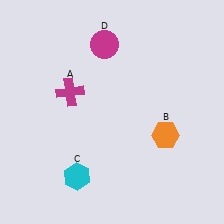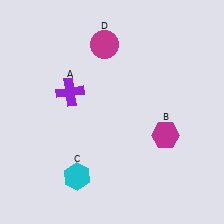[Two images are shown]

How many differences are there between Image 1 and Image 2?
There are 2 differences between the two images.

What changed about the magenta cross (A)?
In Image 1, A is magenta. In Image 2, it changed to purple.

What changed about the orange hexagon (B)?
In Image 1, B is orange. In Image 2, it changed to magenta.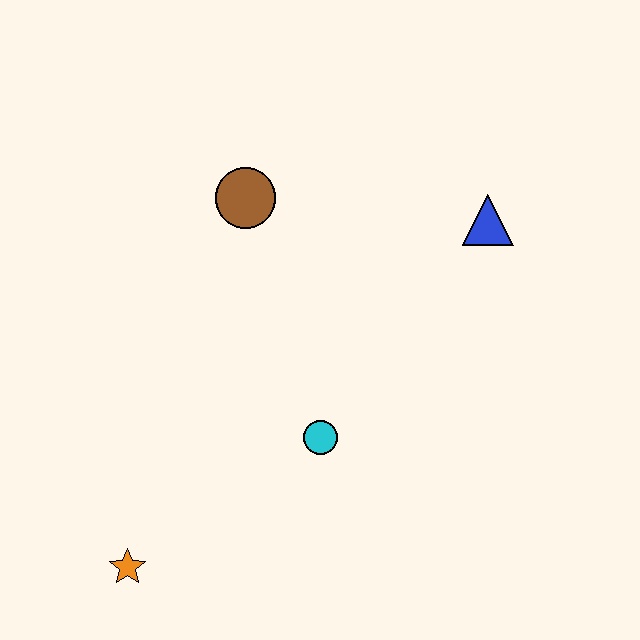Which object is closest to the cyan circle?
The orange star is closest to the cyan circle.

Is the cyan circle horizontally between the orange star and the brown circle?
No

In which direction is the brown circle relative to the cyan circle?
The brown circle is above the cyan circle.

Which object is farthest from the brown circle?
The orange star is farthest from the brown circle.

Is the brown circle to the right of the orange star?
Yes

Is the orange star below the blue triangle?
Yes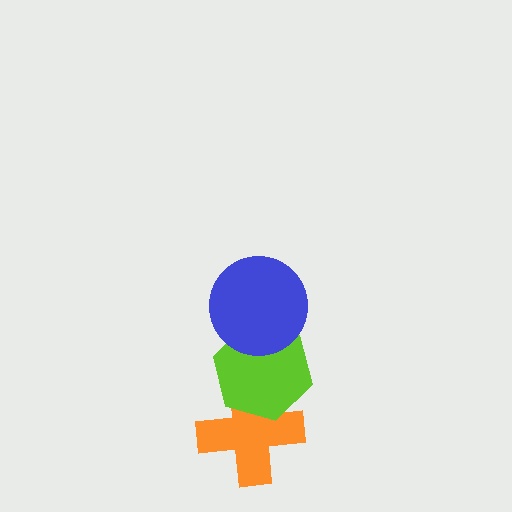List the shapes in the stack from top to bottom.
From top to bottom: the blue circle, the lime hexagon, the orange cross.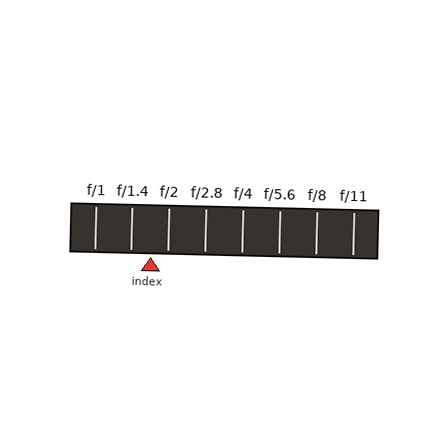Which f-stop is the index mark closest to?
The index mark is closest to f/2.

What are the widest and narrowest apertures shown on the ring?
The widest aperture shown is f/1 and the narrowest is f/11.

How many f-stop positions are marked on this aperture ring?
There are 8 f-stop positions marked.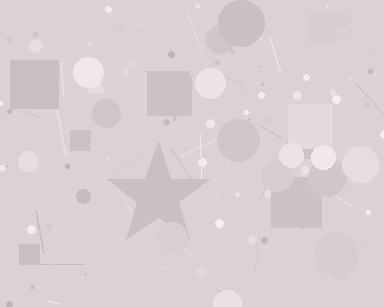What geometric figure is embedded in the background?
A star is embedded in the background.